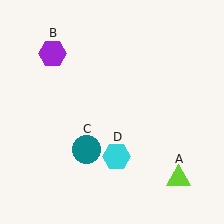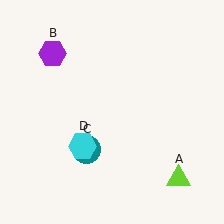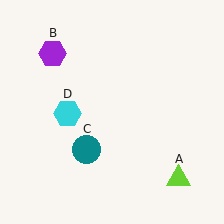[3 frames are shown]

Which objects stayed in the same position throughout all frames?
Lime triangle (object A) and purple hexagon (object B) and teal circle (object C) remained stationary.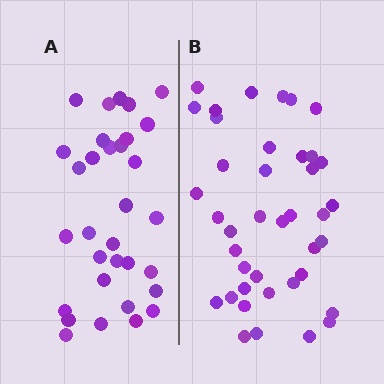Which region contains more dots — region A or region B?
Region B (the right region) has more dots.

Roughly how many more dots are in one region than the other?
Region B has roughly 8 or so more dots than region A.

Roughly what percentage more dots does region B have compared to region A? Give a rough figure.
About 25% more.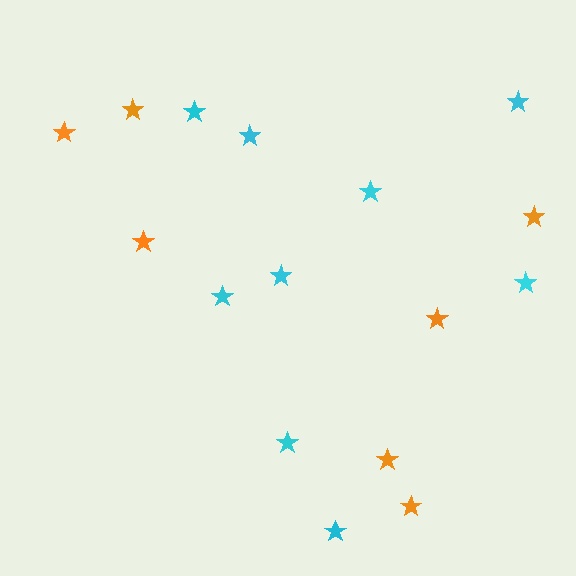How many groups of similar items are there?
There are 2 groups: one group of orange stars (7) and one group of cyan stars (9).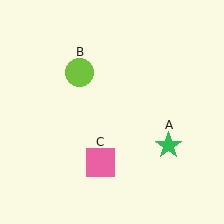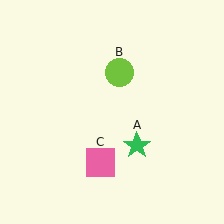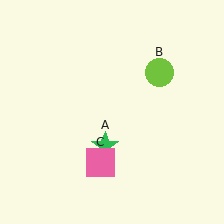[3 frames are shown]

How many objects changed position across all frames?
2 objects changed position: green star (object A), lime circle (object B).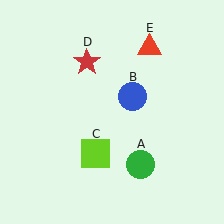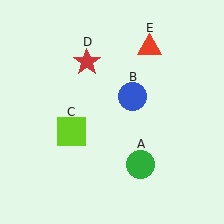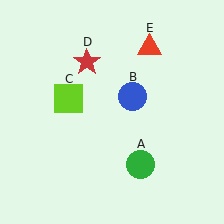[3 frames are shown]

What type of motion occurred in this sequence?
The lime square (object C) rotated clockwise around the center of the scene.